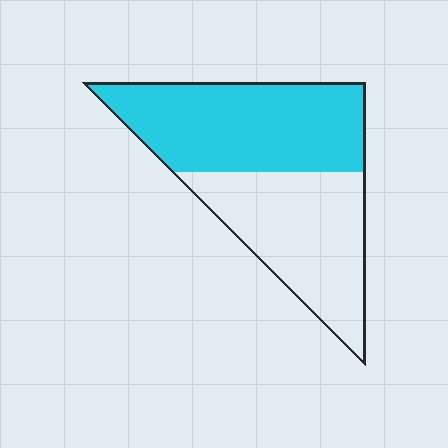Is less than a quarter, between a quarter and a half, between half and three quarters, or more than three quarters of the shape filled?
Between half and three quarters.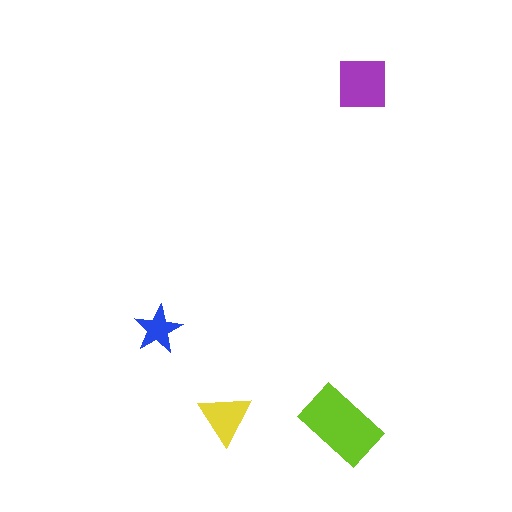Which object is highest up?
The purple square is topmost.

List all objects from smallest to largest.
The blue star, the yellow triangle, the purple square, the lime rectangle.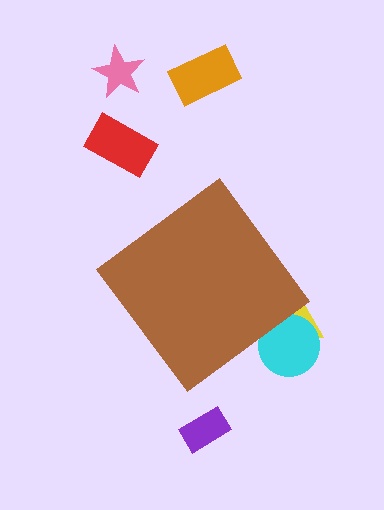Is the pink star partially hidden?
No, the pink star is fully visible.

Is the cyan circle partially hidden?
Yes, the cyan circle is partially hidden behind the brown diamond.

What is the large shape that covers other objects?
A brown diamond.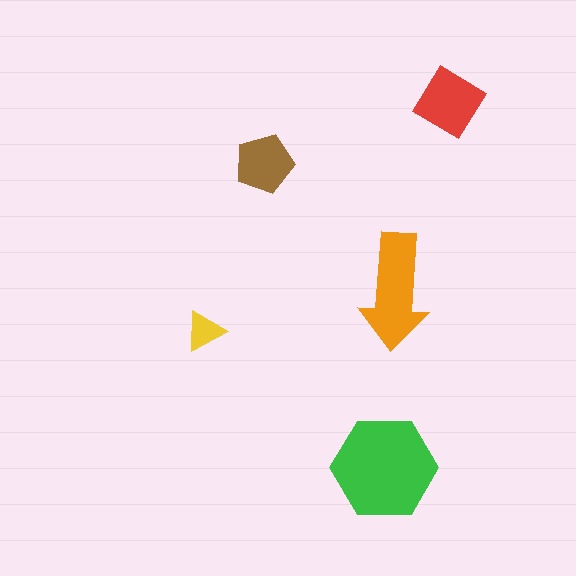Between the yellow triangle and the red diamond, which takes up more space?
The red diamond.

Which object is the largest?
The green hexagon.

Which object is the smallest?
The yellow triangle.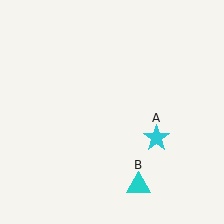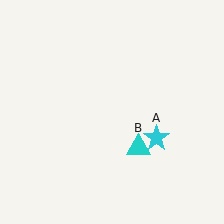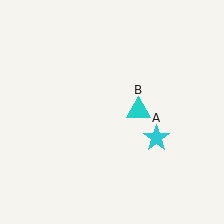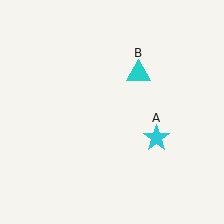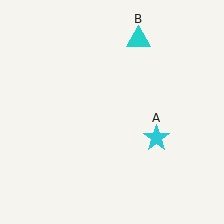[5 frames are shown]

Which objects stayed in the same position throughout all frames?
Cyan star (object A) remained stationary.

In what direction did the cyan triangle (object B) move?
The cyan triangle (object B) moved up.